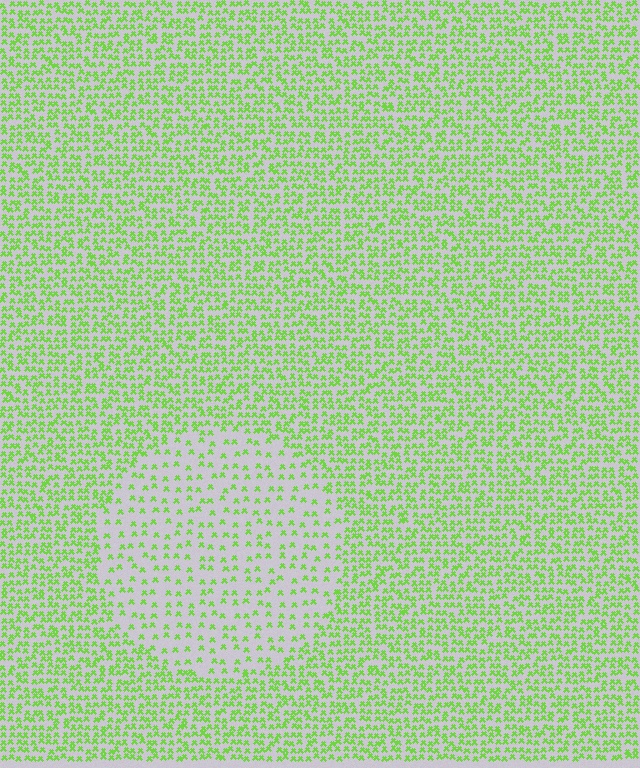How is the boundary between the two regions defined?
The boundary is defined by a change in element density (approximately 2.3x ratio). All elements are the same color, size, and shape.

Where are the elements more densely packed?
The elements are more densely packed outside the circle boundary.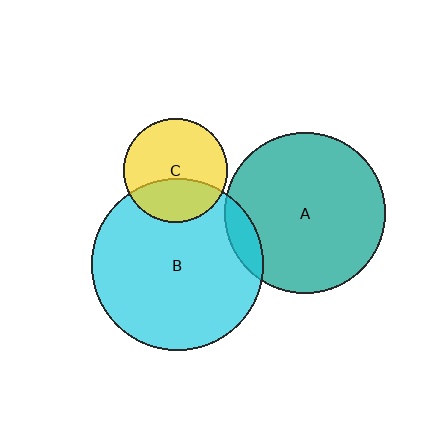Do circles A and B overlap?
Yes.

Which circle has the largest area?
Circle B (cyan).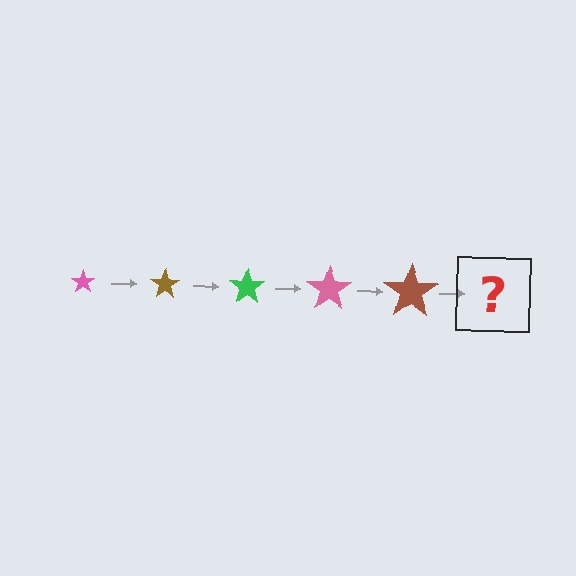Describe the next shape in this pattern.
It should be a green star, larger than the previous one.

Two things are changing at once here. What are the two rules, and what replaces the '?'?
The two rules are that the star grows larger each step and the color cycles through pink, brown, and green. The '?' should be a green star, larger than the previous one.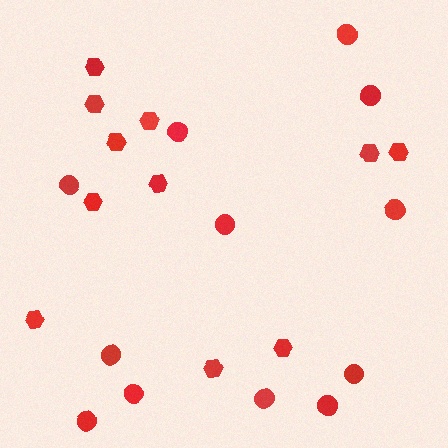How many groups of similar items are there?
There are 2 groups: one group of hexagons (11) and one group of circles (12).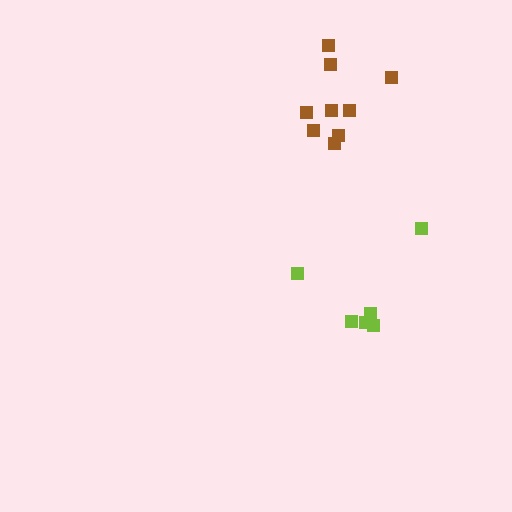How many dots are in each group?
Group 1: 9 dots, Group 2: 6 dots (15 total).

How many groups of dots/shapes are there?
There are 2 groups.